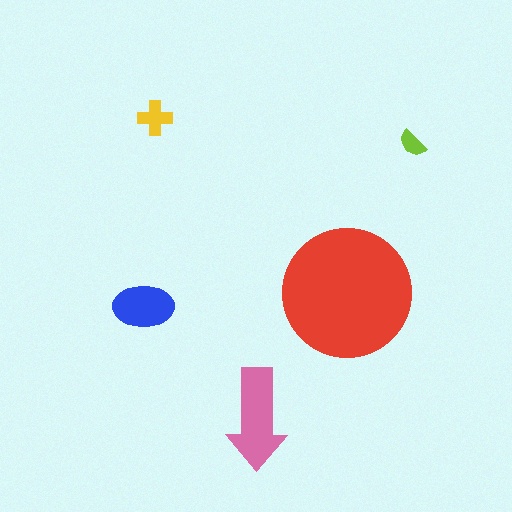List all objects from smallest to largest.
The lime semicircle, the yellow cross, the blue ellipse, the pink arrow, the red circle.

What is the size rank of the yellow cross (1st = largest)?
4th.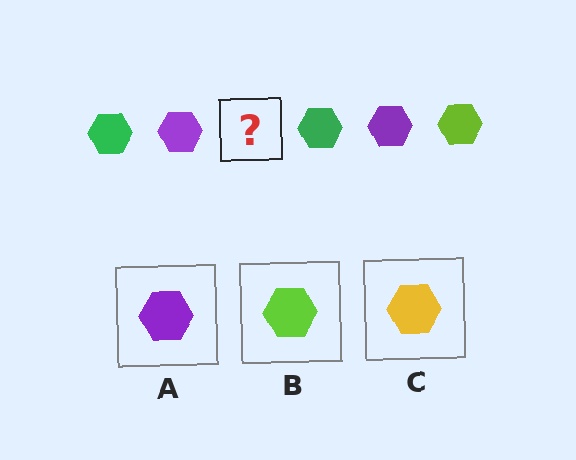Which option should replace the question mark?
Option B.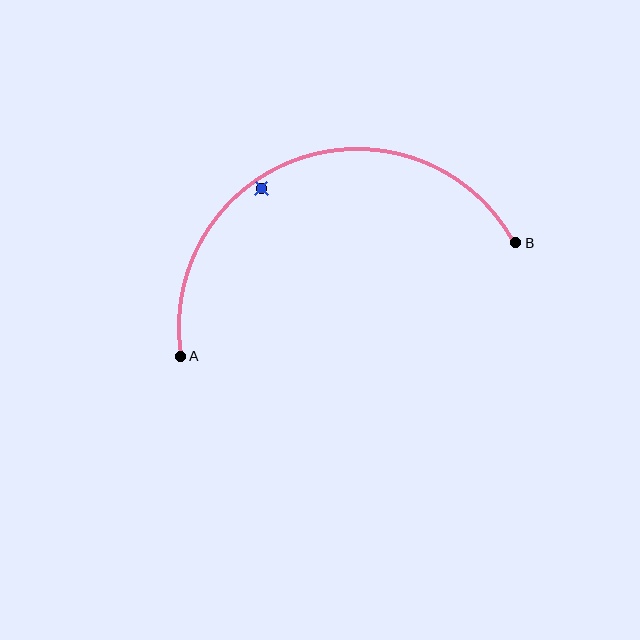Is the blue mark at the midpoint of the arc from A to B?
No — the blue mark does not lie on the arc at all. It sits slightly inside the curve.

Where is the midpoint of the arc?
The arc midpoint is the point on the curve farthest from the straight line joining A and B. It sits above that line.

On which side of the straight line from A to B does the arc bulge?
The arc bulges above the straight line connecting A and B.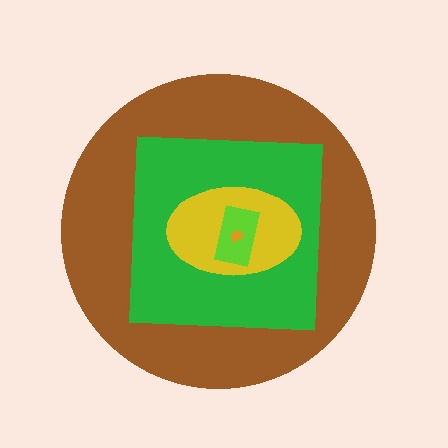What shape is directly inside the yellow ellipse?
The lime rectangle.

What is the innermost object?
The orange trapezoid.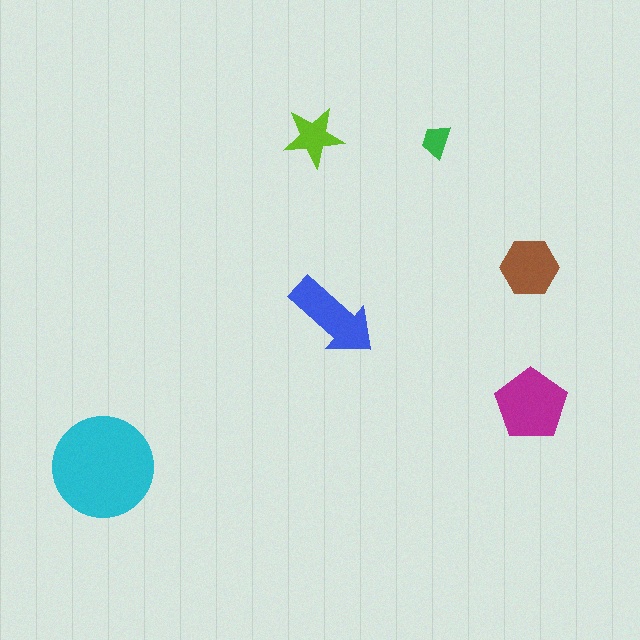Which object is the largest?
The cyan circle.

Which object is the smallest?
The green trapezoid.